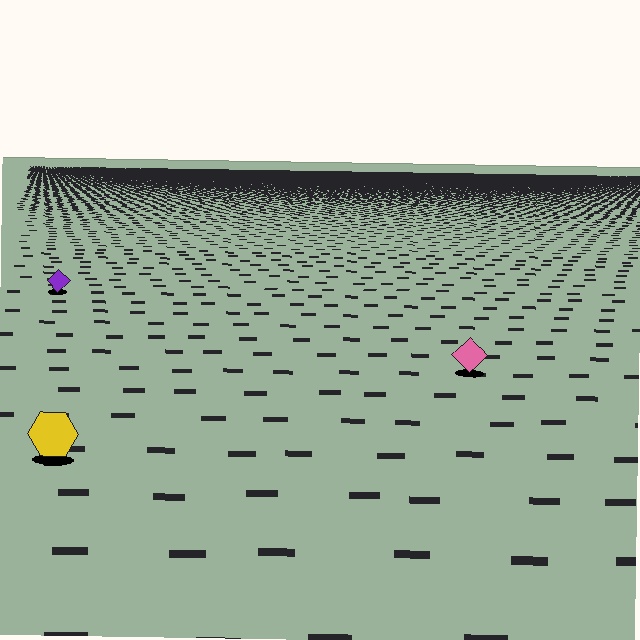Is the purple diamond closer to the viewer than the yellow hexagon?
No. The yellow hexagon is closer — you can tell from the texture gradient: the ground texture is coarser near it.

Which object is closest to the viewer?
The yellow hexagon is closest. The texture marks near it are larger and more spread out.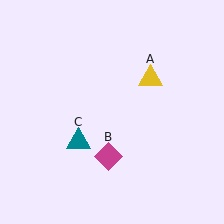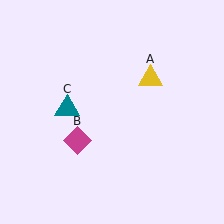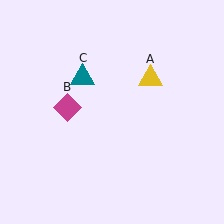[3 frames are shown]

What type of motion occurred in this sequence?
The magenta diamond (object B), teal triangle (object C) rotated clockwise around the center of the scene.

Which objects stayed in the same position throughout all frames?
Yellow triangle (object A) remained stationary.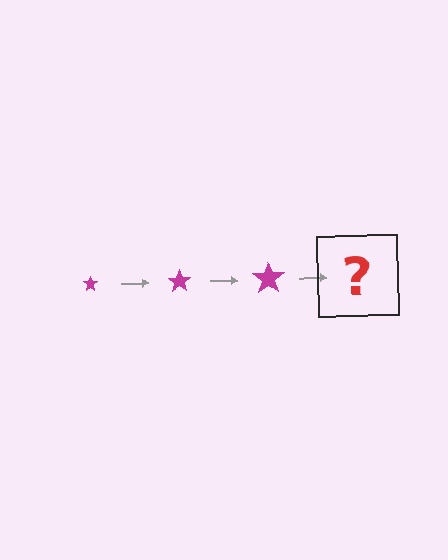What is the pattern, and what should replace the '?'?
The pattern is that the star gets progressively larger each step. The '?' should be a magenta star, larger than the previous one.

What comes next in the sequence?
The next element should be a magenta star, larger than the previous one.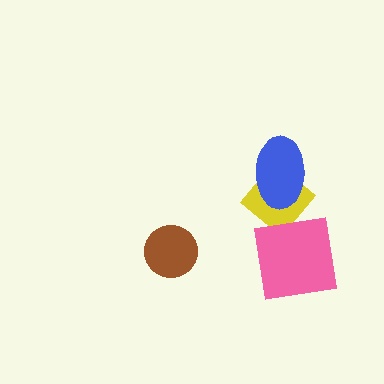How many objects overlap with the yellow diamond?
2 objects overlap with the yellow diamond.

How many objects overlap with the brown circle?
0 objects overlap with the brown circle.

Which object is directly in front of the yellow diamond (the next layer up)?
The blue ellipse is directly in front of the yellow diamond.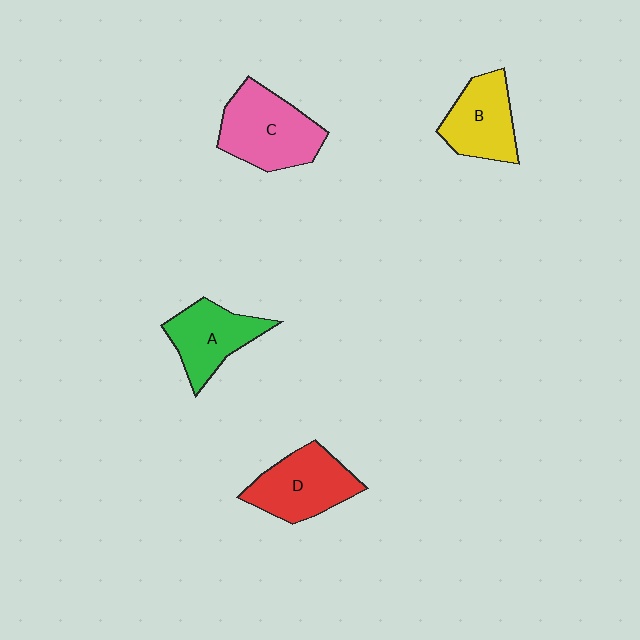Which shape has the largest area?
Shape C (pink).